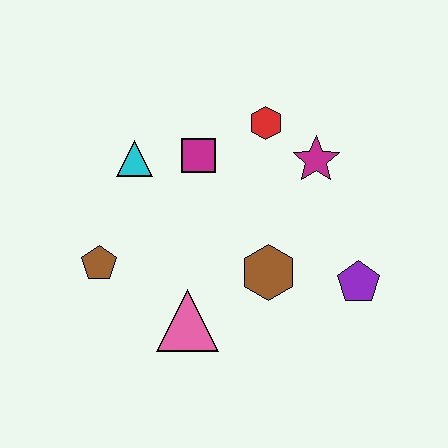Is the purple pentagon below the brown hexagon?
Yes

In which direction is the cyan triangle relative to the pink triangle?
The cyan triangle is above the pink triangle.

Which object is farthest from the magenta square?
The purple pentagon is farthest from the magenta square.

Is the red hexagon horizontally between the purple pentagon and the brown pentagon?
Yes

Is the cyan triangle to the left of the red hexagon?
Yes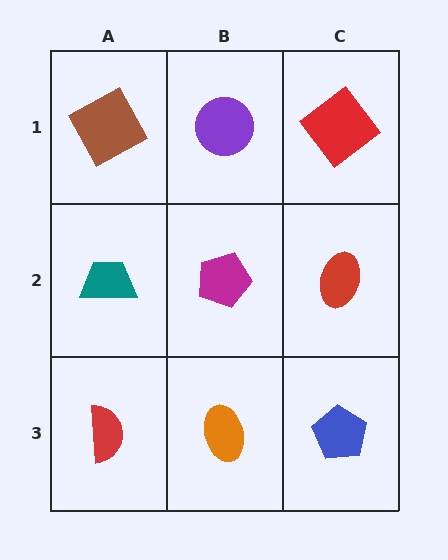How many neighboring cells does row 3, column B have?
3.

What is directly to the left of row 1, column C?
A purple circle.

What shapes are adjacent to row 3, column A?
A teal trapezoid (row 2, column A), an orange ellipse (row 3, column B).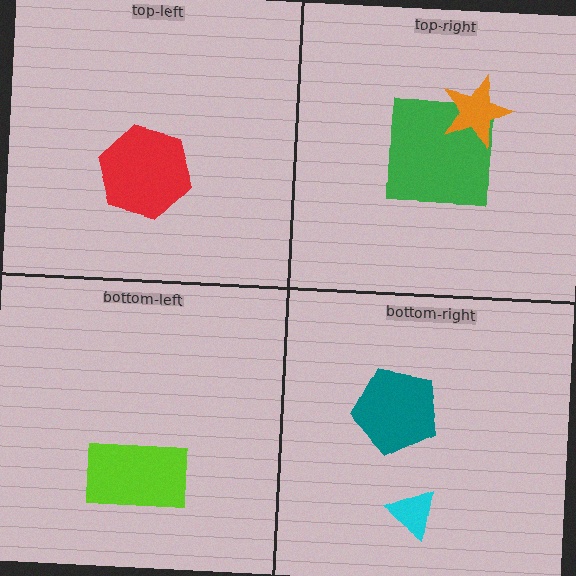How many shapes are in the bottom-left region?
1.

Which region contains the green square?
The top-right region.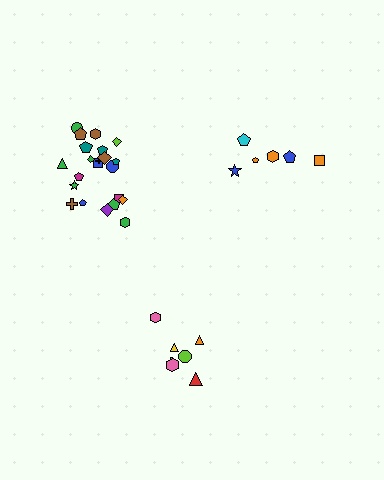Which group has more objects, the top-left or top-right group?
The top-left group.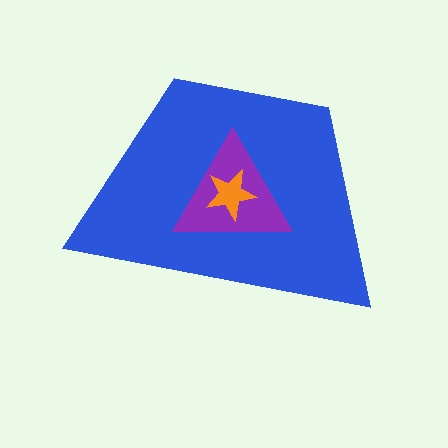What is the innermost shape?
The orange star.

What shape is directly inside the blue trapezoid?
The purple triangle.